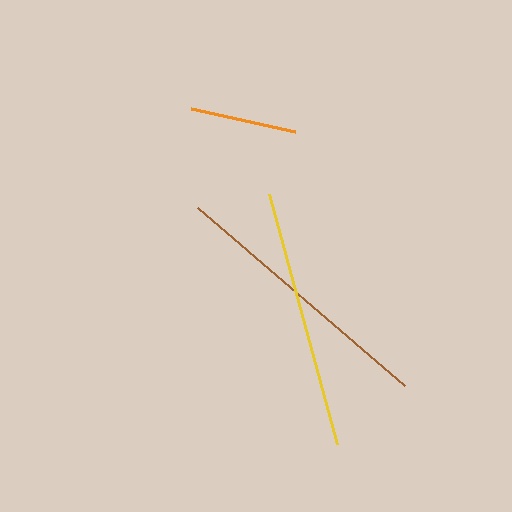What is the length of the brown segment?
The brown segment is approximately 274 pixels long.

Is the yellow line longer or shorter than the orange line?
The yellow line is longer than the orange line.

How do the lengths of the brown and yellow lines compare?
The brown and yellow lines are approximately the same length.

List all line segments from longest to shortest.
From longest to shortest: brown, yellow, orange.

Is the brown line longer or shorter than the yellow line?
The brown line is longer than the yellow line.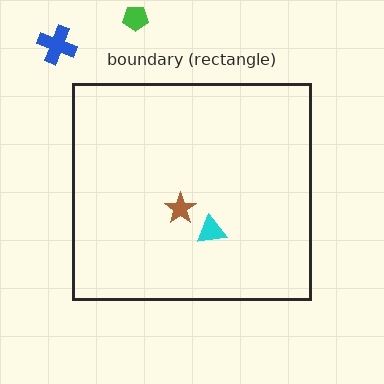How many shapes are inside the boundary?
2 inside, 2 outside.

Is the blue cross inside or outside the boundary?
Outside.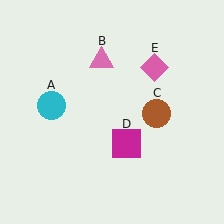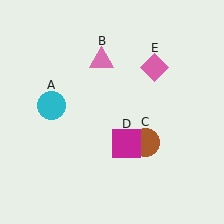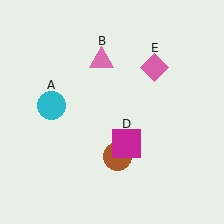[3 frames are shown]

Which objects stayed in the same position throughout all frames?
Cyan circle (object A) and pink triangle (object B) and magenta square (object D) and pink diamond (object E) remained stationary.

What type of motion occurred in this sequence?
The brown circle (object C) rotated clockwise around the center of the scene.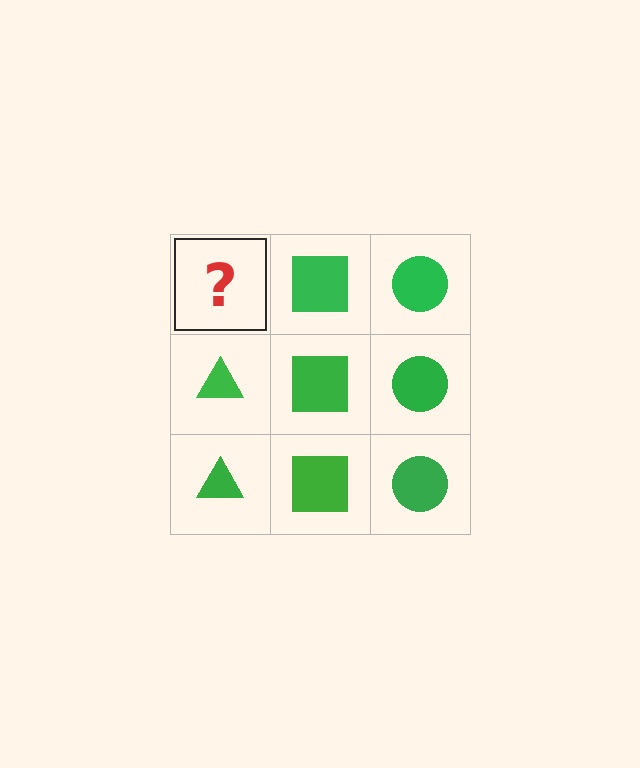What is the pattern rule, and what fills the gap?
The rule is that each column has a consistent shape. The gap should be filled with a green triangle.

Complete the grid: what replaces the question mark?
The question mark should be replaced with a green triangle.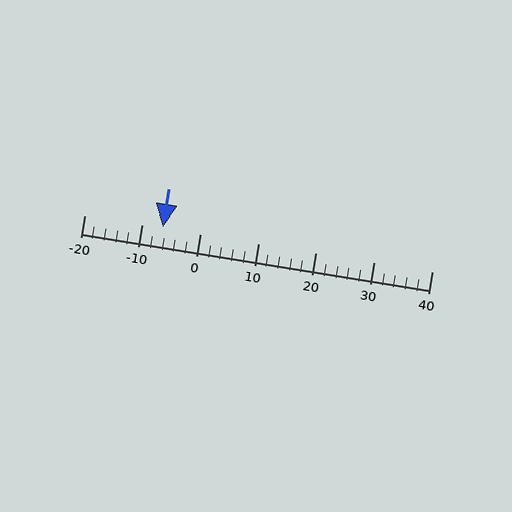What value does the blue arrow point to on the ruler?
The blue arrow points to approximately -6.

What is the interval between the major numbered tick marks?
The major tick marks are spaced 10 units apart.